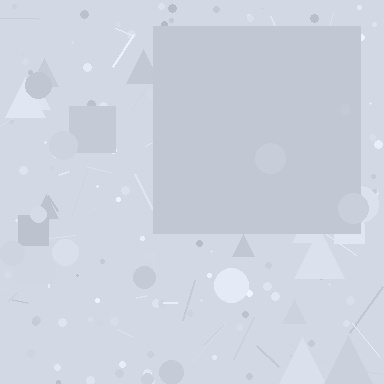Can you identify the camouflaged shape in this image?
The camouflaged shape is a square.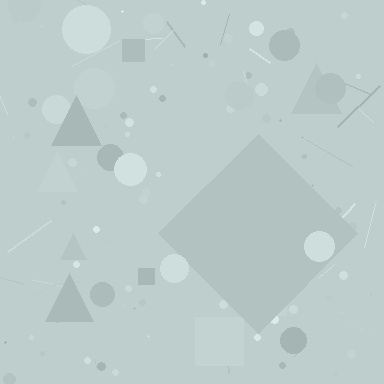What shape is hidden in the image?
A diamond is hidden in the image.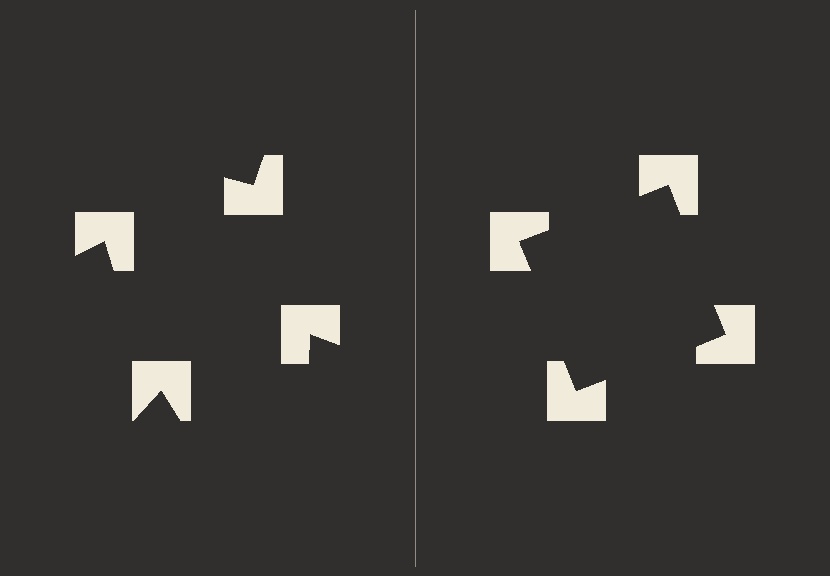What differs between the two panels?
The notched squares are positioned identically on both sides; only the wedge orientations differ. On the right they align to a square; on the left they are misaligned.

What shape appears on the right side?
An illusory square.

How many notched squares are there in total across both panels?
8 — 4 on each side.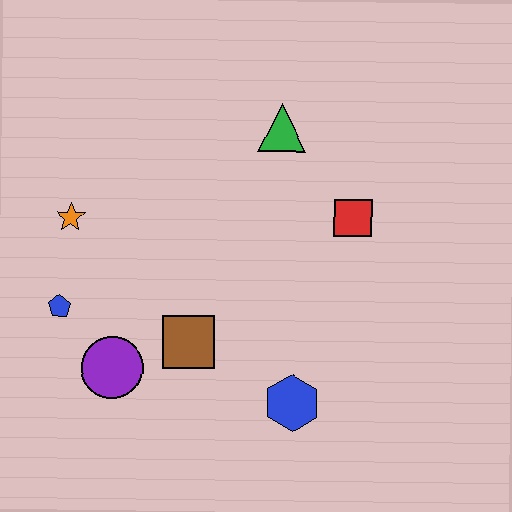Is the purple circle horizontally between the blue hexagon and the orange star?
Yes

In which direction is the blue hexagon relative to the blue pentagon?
The blue hexagon is to the right of the blue pentagon.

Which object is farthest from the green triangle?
The purple circle is farthest from the green triangle.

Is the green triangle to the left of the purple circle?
No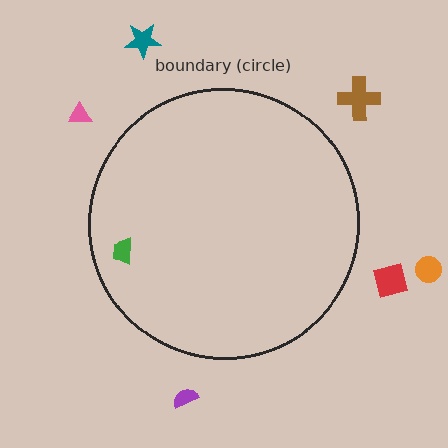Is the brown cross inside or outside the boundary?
Outside.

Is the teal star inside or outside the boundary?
Outside.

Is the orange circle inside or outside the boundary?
Outside.